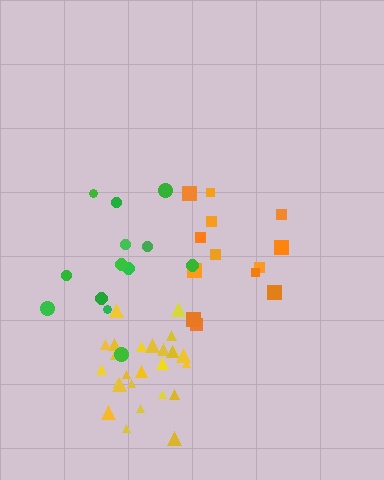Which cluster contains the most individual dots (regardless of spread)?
Yellow (26).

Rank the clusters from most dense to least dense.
yellow, orange, green.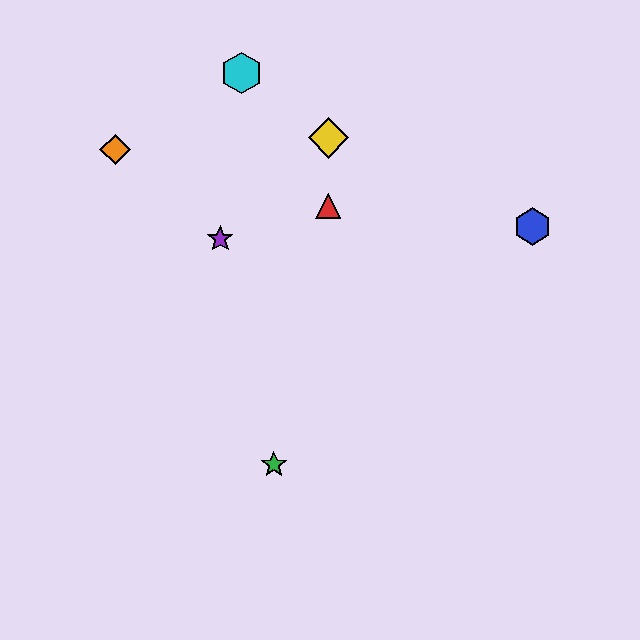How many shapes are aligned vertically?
2 shapes (the red triangle, the yellow diamond) are aligned vertically.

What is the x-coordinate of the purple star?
The purple star is at x≈220.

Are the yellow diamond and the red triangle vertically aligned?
Yes, both are at x≈328.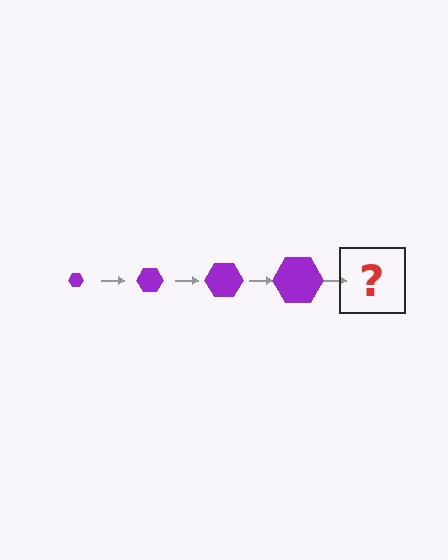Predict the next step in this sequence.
The next step is a purple hexagon, larger than the previous one.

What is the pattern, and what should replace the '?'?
The pattern is that the hexagon gets progressively larger each step. The '?' should be a purple hexagon, larger than the previous one.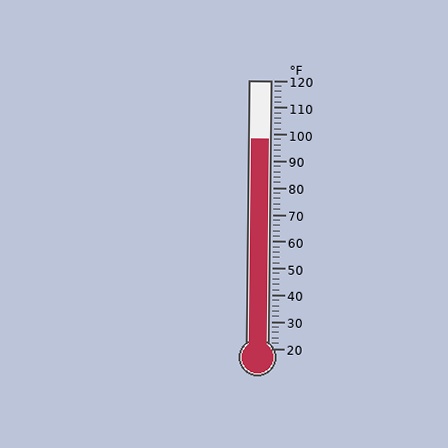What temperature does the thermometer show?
The thermometer shows approximately 98°F.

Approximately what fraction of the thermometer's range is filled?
The thermometer is filled to approximately 80% of its range.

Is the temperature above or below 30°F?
The temperature is above 30°F.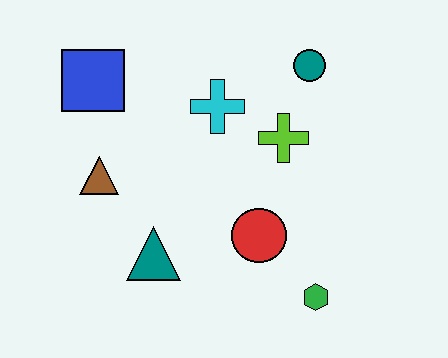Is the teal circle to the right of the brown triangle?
Yes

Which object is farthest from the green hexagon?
The blue square is farthest from the green hexagon.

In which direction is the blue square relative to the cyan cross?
The blue square is to the left of the cyan cross.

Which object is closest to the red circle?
The green hexagon is closest to the red circle.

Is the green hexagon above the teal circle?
No